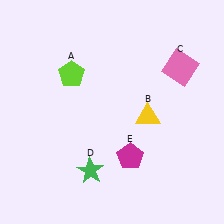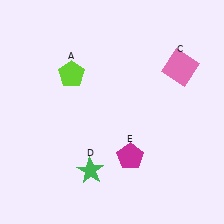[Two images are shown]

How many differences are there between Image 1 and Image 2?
There is 1 difference between the two images.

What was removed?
The yellow triangle (B) was removed in Image 2.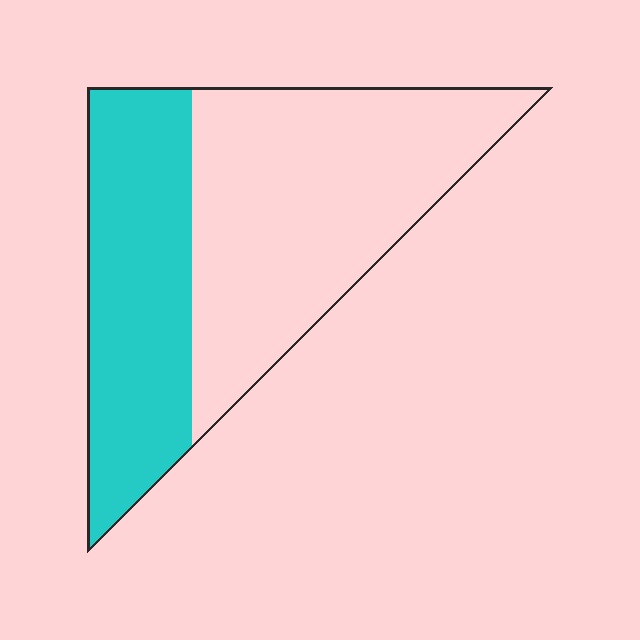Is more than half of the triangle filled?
No.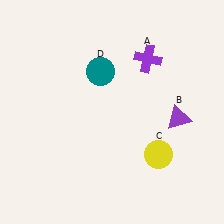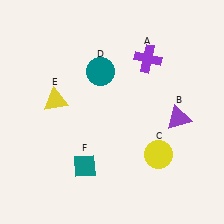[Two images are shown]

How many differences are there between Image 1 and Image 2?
There are 2 differences between the two images.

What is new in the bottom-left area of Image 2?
A teal diamond (F) was added in the bottom-left area of Image 2.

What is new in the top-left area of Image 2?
A yellow triangle (E) was added in the top-left area of Image 2.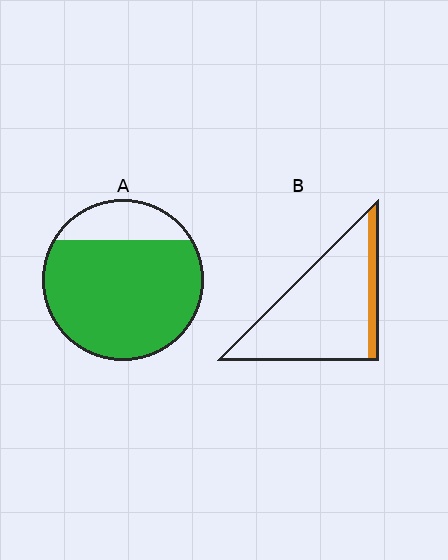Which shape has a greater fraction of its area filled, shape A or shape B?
Shape A.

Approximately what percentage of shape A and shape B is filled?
A is approximately 80% and B is approximately 15%.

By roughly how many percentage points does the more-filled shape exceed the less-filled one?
By roughly 65 percentage points (A over B).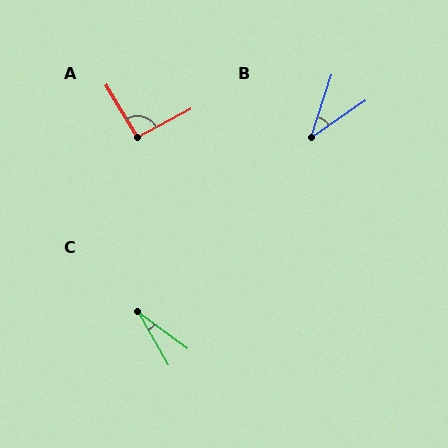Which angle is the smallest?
C, at approximately 24 degrees.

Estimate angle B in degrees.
Approximately 37 degrees.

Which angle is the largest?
A, at approximately 93 degrees.